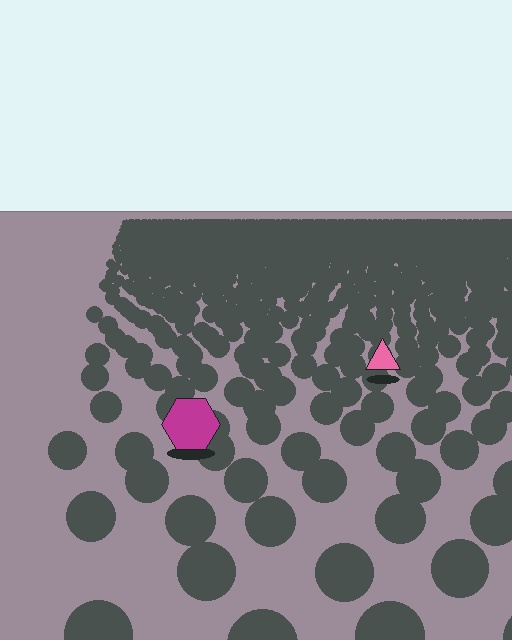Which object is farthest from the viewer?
The pink triangle is farthest from the viewer. It appears smaller and the ground texture around it is denser.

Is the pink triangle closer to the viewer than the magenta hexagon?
No. The magenta hexagon is closer — you can tell from the texture gradient: the ground texture is coarser near it.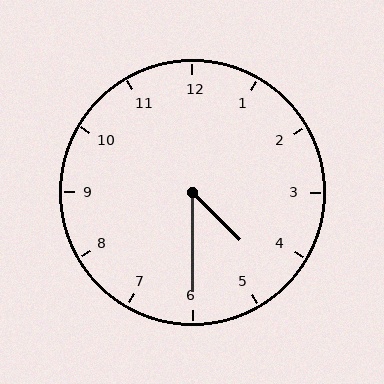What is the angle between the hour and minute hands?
Approximately 45 degrees.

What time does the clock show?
4:30.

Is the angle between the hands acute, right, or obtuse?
It is acute.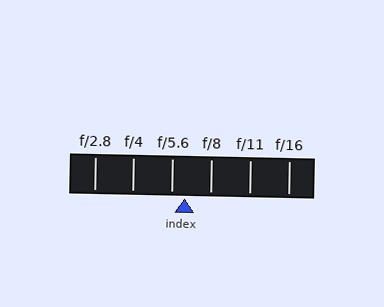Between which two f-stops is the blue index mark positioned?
The index mark is between f/5.6 and f/8.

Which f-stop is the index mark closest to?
The index mark is closest to f/5.6.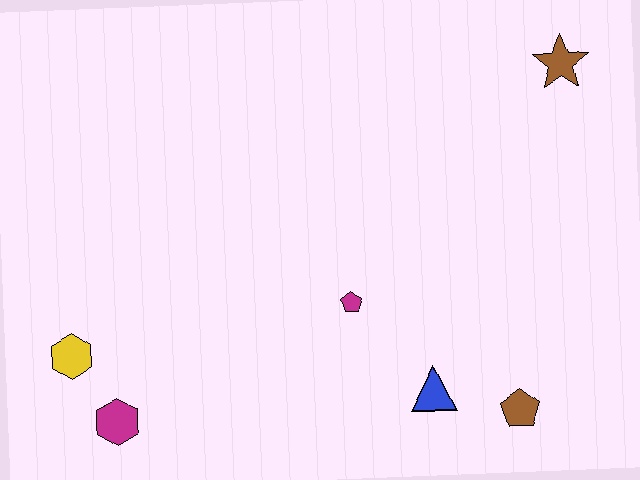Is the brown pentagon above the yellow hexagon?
No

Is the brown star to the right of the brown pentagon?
Yes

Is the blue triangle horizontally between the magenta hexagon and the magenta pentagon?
No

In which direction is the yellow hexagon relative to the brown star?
The yellow hexagon is to the left of the brown star.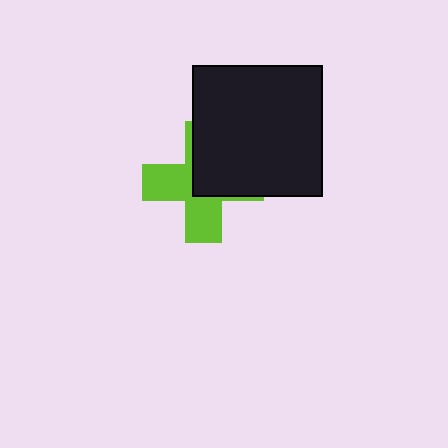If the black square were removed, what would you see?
You would see the complete lime cross.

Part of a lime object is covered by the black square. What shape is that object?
It is a cross.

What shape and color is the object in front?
The object in front is a black square.